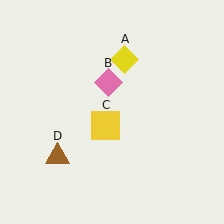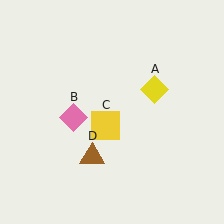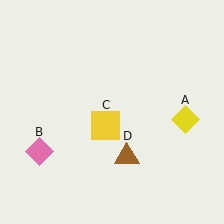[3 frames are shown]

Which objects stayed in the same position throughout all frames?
Yellow square (object C) remained stationary.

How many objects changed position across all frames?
3 objects changed position: yellow diamond (object A), pink diamond (object B), brown triangle (object D).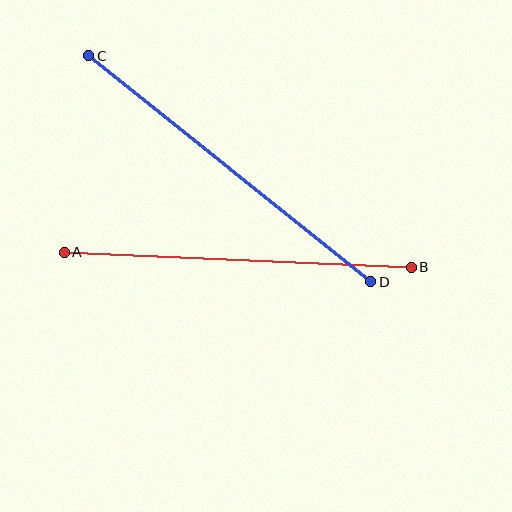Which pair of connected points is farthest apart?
Points C and D are farthest apart.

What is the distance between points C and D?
The distance is approximately 361 pixels.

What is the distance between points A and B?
The distance is approximately 347 pixels.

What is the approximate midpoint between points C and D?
The midpoint is at approximately (230, 169) pixels.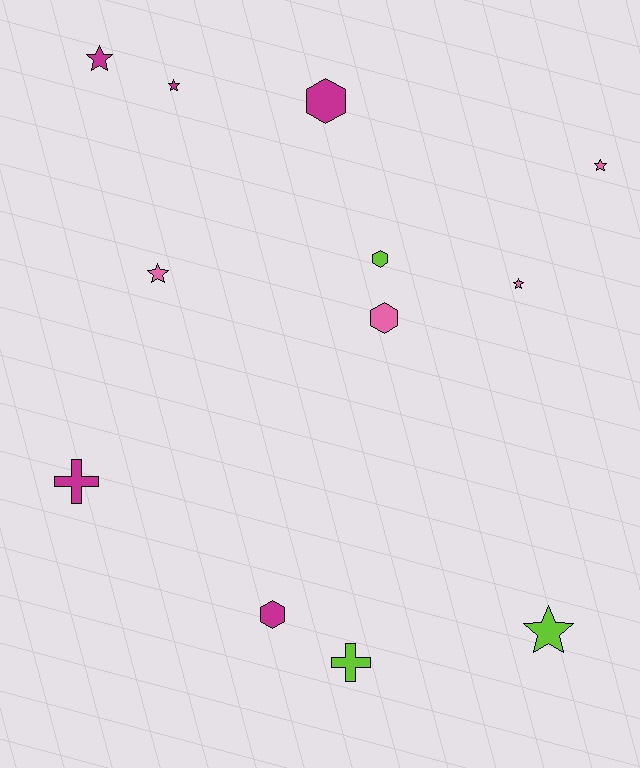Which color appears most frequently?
Magenta, with 5 objects.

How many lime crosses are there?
There is 1 lime cross.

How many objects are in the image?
There are 12 objects.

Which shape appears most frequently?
Star, with 6 objects.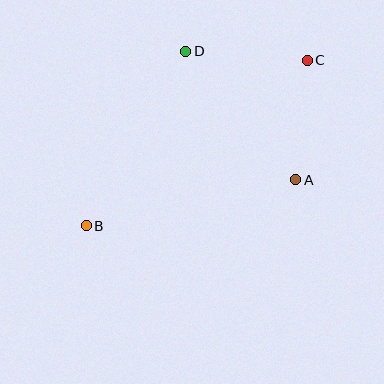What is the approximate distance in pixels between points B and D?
The distance between B and D is approximately 201 pixels.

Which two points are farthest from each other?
Points B and C are farthest from each other.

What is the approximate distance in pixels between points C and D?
The distance between C and D is approximately 122 pixels.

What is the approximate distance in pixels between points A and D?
The distance between A and D is approximately 169 pixels.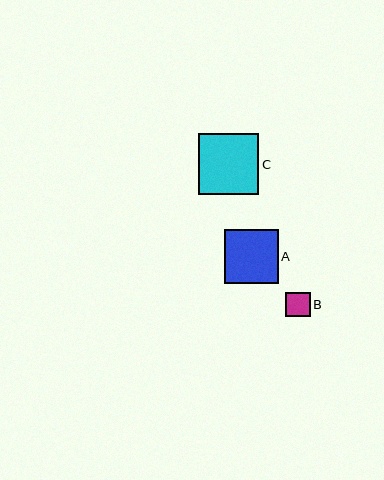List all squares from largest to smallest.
From largest to smallest: C, A, B.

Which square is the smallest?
Square B is the smallest with a size of approximately 24 pixels.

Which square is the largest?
Square C is the largest with a size of approximately 60 pixels.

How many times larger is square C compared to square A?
Square C is approximately 1.1 times the size of square A.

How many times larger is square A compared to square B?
Square A is approximately 2.2 times the size of square B.